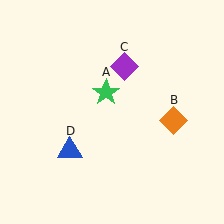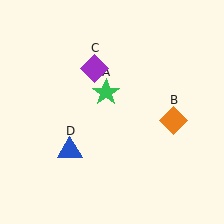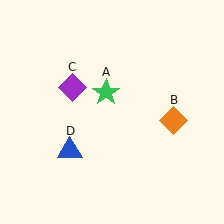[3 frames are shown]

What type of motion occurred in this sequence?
The purple diamond (object C) rotated counterclockwise around the center of the scene.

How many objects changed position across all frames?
1 object changed position: purple diamond (object C).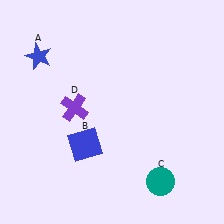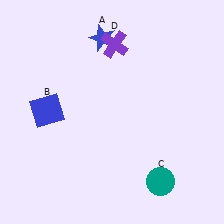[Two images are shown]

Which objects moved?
The objects that moved are: the blue star (A), the blue square (B), the purple cross (D).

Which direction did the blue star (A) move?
The blue star (A) moved right.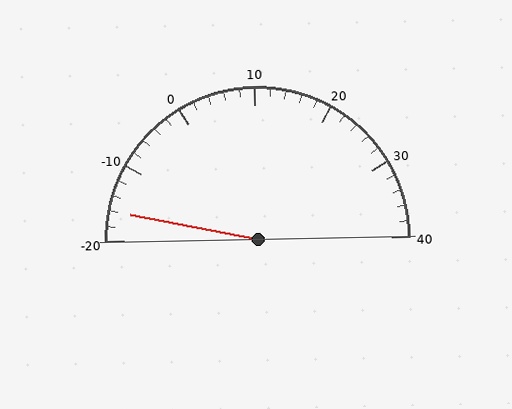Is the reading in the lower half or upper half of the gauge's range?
The reading is in the lower half of the range (-20 to 40).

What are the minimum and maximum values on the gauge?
The gauge ranges from -20 to 40.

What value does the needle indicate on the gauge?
The needle indicates approximately -16.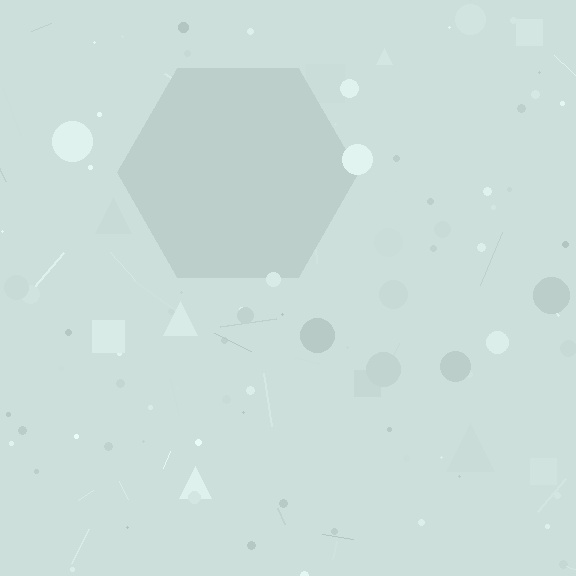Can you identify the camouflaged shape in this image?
The camouflaged shape is a hexagon.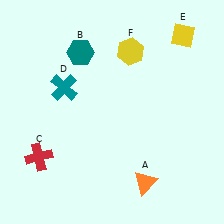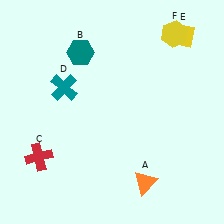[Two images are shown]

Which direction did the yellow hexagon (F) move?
The yellow hexagon (F) moved right.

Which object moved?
The yellow hexagon (F) moved right.